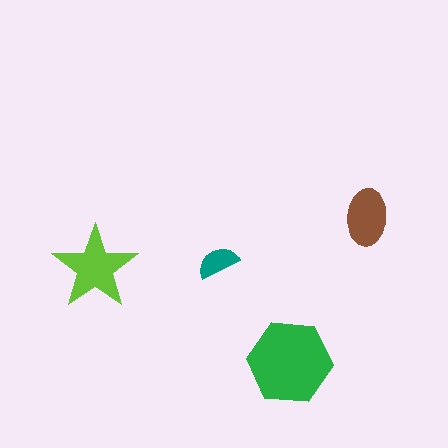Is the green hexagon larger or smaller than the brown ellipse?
Larger.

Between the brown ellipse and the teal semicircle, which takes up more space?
The brown ellipse.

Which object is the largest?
The green hexagon.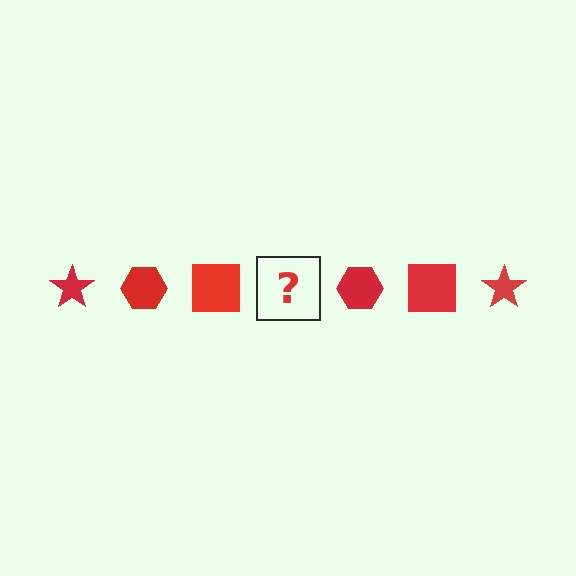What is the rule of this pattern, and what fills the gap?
The rule is that the pattern cycles through star, hexagon, square shapes in red. The gap should be filled with a red star.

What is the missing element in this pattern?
The missing element is a red star.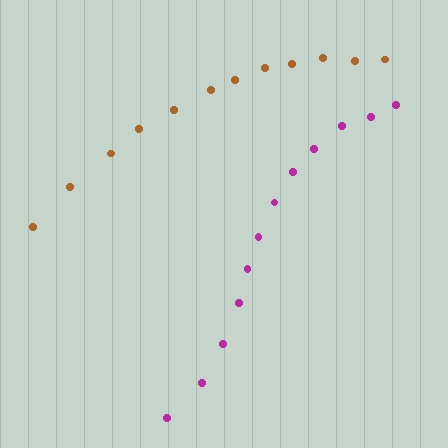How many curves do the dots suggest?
There are 2 distinct paths.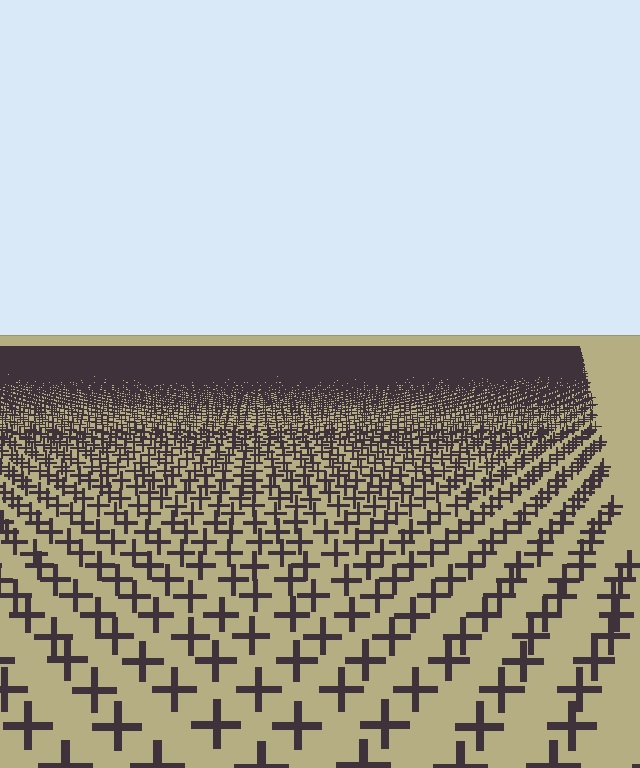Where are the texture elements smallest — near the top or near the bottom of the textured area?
Near the top.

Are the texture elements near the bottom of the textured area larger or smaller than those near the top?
Larger. Near the bottom, elements are closer to the viewer and appear at a bigger on-screen size.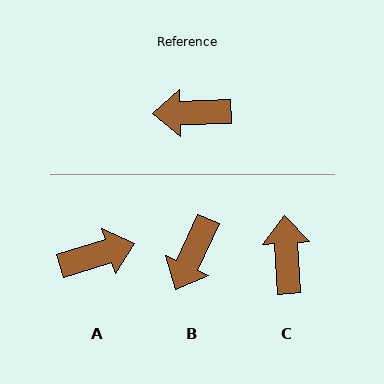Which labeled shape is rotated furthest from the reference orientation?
A, about 165 degrees away.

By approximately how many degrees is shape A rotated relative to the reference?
Approximately 165 degrees clockwise.